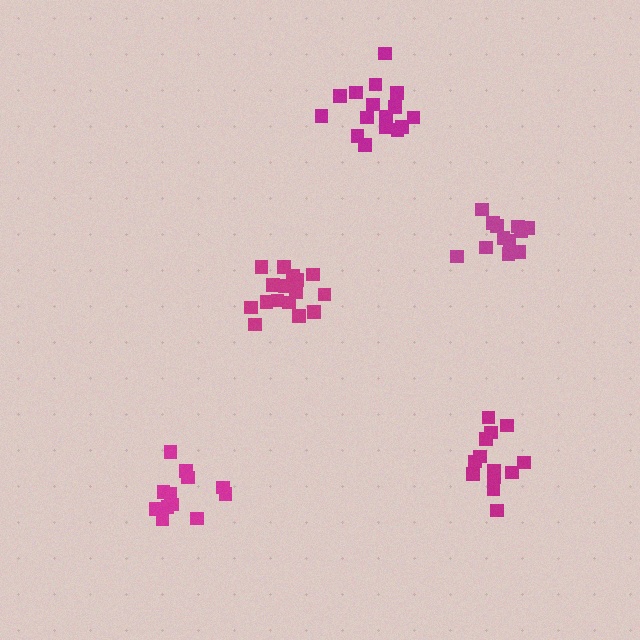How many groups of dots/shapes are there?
There are 5 groups.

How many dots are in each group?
Group 1: 13 dots, Group 2: 12 dots, Group 3: 13 dots, Group 4: 16 dots, Group 5: 16 dots (70 total).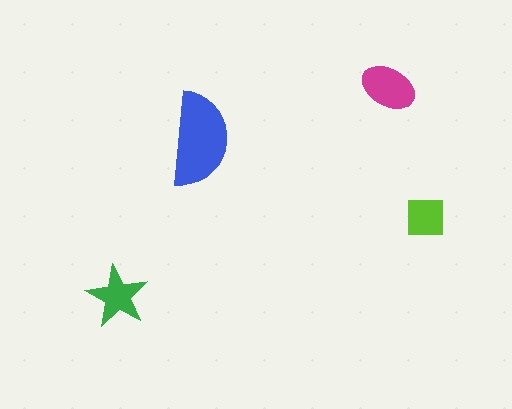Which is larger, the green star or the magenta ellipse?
The magenta ellipse.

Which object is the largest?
The blue semicircle.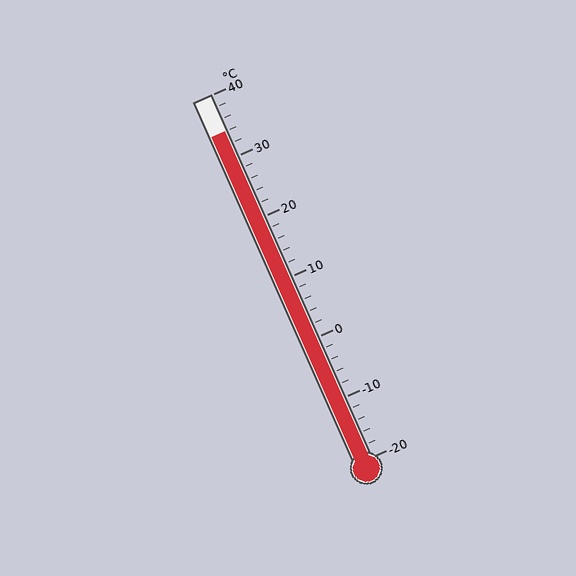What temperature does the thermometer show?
The thermometer shows approximately 34°C.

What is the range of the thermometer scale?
The thermometer scale ranges from -20°C to 40°C.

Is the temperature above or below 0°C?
The temperature is above 0°C.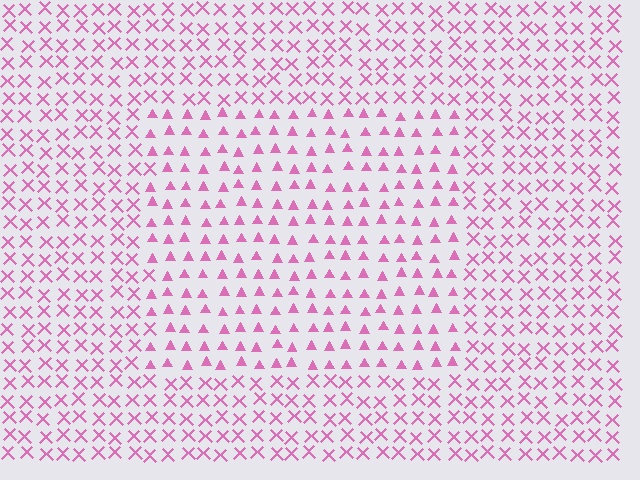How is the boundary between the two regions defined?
The boundary is defined by a change in element shape: triangles inside vs. X marks outside. All elements share the same color and spacing.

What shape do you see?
I see a rectangle.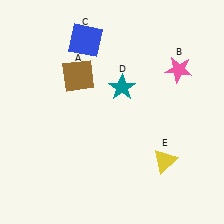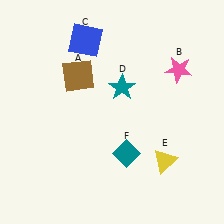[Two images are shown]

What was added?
A teal diamond (F) was added in Image 2.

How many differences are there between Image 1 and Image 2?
There is 1 difference between the two images.